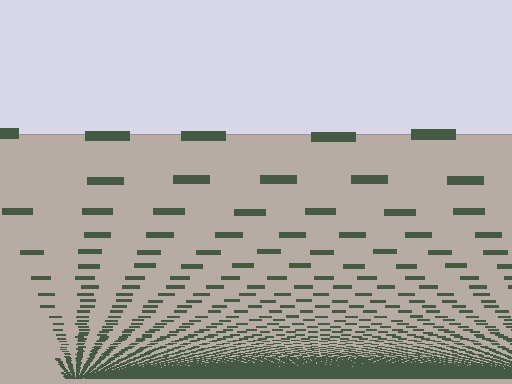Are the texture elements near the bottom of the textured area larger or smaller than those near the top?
Smaller. The gradient is inverted — elements near the bottom are smaller and denser.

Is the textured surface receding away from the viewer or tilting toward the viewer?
The surface appears to tilt toward the viewer. Texture elements get larger and sparser toward the top.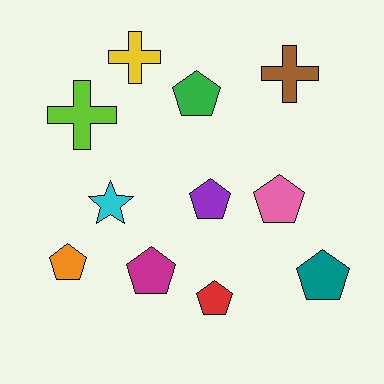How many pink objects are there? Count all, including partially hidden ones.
There is 1 pink object.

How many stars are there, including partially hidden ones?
There is 1 star.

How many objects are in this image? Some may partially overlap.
There are 11 objects.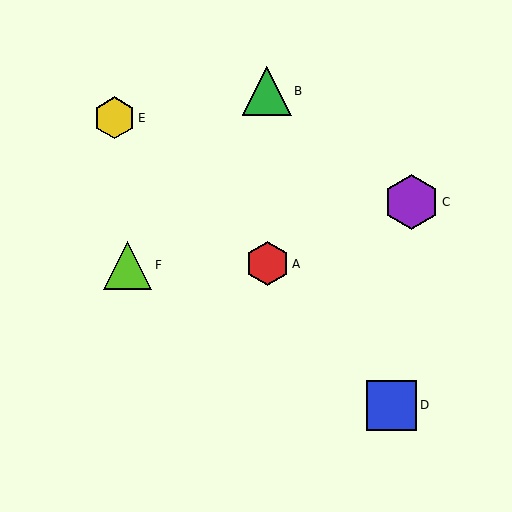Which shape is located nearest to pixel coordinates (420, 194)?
The purple hexagon (labeled C) at (412, 202) is nearest to that location.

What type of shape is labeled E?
Shape E is a yellow hexagon.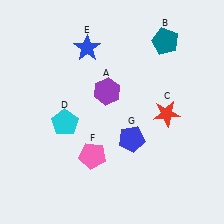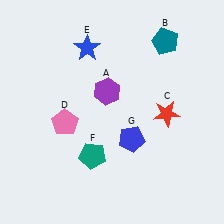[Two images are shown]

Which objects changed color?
D changed from cyan to pink. F changed from pink to teal.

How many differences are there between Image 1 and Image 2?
There are 2 differences between the two images.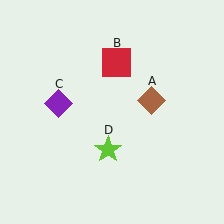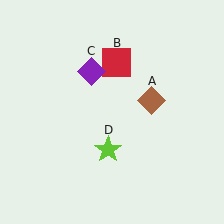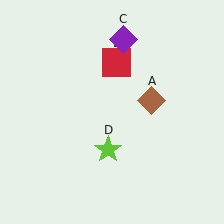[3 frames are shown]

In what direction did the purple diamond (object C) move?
The purple diamond (object C) moved up and to the right.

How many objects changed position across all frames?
1 object changed position: purple diamond (object C).